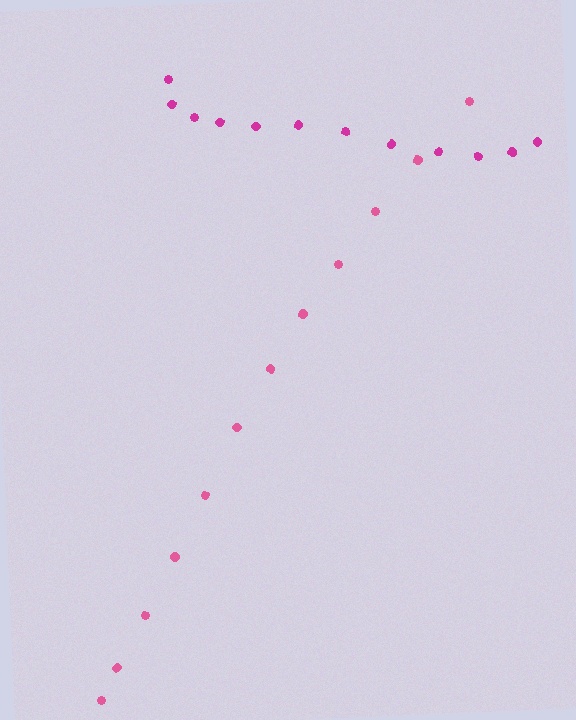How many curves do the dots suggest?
There are 2 distinct paths.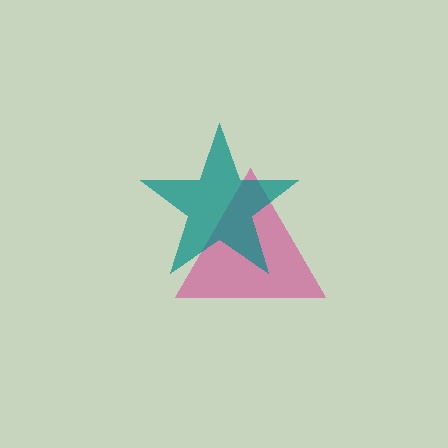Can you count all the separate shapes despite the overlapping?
Yes, there are 2 separate shapes.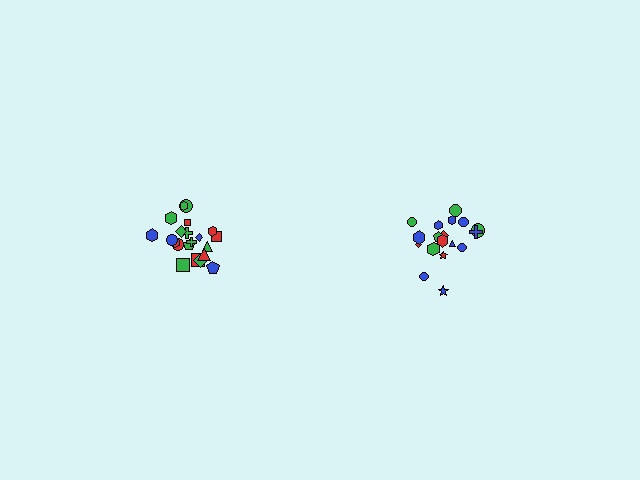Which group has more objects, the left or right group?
The left group.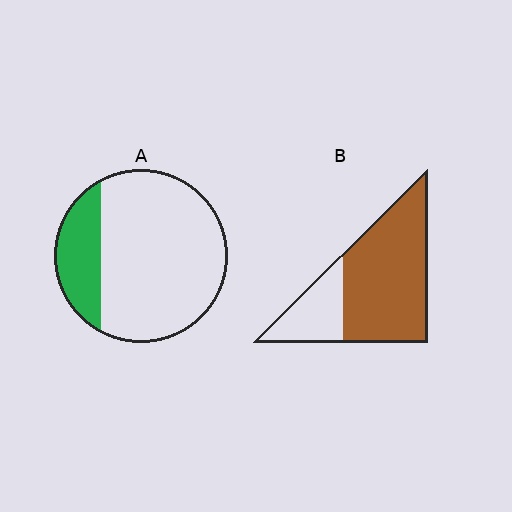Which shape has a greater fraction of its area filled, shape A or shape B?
Shape B.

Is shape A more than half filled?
No.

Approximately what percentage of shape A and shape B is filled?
A is approximately 20% and B is approximately 75%.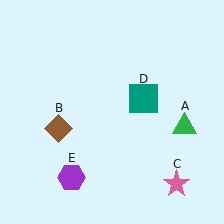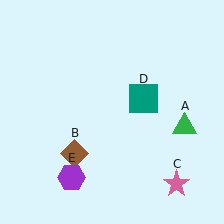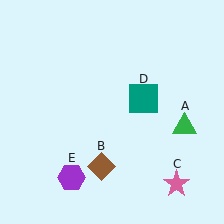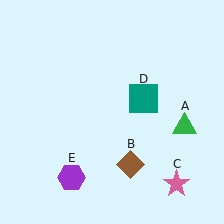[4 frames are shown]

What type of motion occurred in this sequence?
The brown diamond (object B) rotated counterclockwise around the center of the scene.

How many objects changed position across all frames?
1 object changed position: brown diamond (object B).